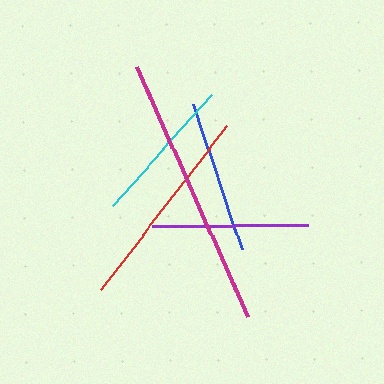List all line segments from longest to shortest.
From longest to shortest: magenta, red, purple, blue, cyan.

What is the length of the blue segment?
The blue segment is approximately 154 pixels long.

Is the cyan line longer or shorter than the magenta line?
The magenta line is longer than the cyan line.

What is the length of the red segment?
The red segment is approximately 207 pixels long.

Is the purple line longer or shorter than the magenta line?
The magenta line is longer than the purple line.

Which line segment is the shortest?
The cyan line is the shortest at approximately 149 pixels.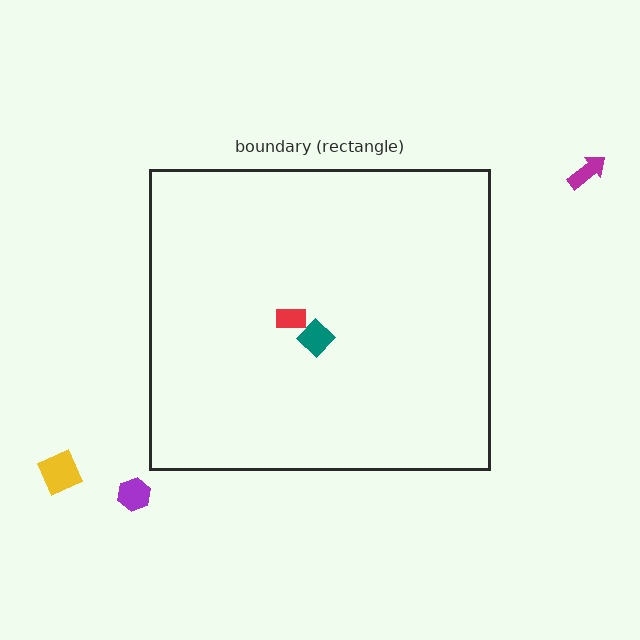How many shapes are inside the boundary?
2 inside, 3 outside.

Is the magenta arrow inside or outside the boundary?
Outside.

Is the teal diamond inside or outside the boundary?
Inside.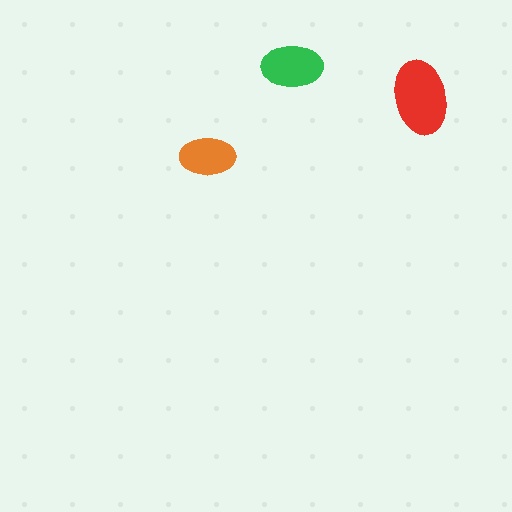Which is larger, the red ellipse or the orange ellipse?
The red one.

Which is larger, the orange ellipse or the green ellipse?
The green one.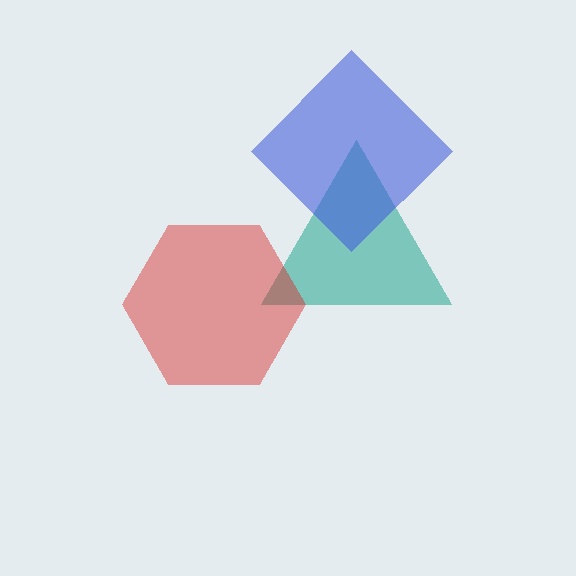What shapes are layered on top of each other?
The layered shapes are: a teal triangle, a red hexagon, a blue diamond.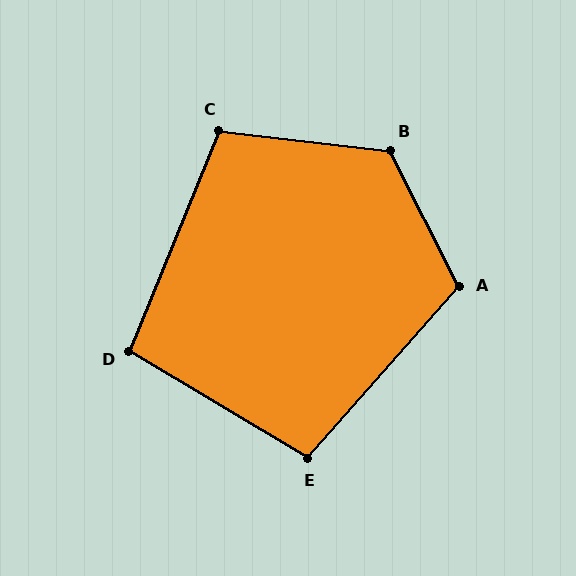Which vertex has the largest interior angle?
B, at approximately 123 degrees.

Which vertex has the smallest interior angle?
D, at approximately 99 degrees.